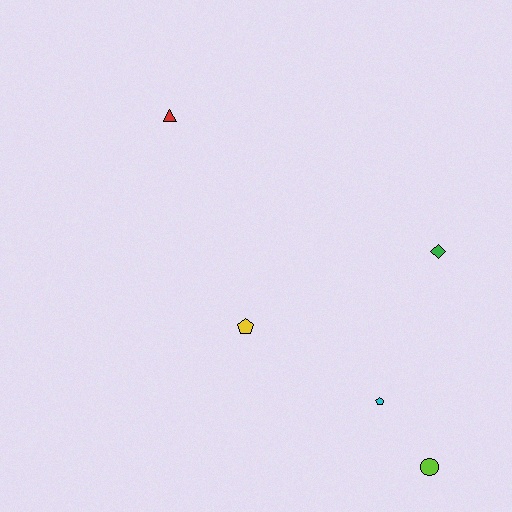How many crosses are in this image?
There are no crosses.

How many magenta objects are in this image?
There are no magenta objects.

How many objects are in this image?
There are 5 objects.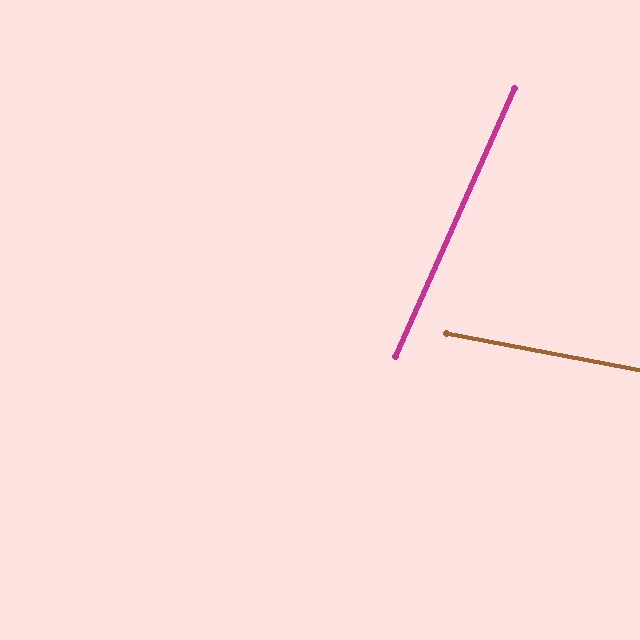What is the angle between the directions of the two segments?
Approximately 77 degrees.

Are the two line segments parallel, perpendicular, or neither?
Neither parallel nor perpendicular — they differ by about 77°.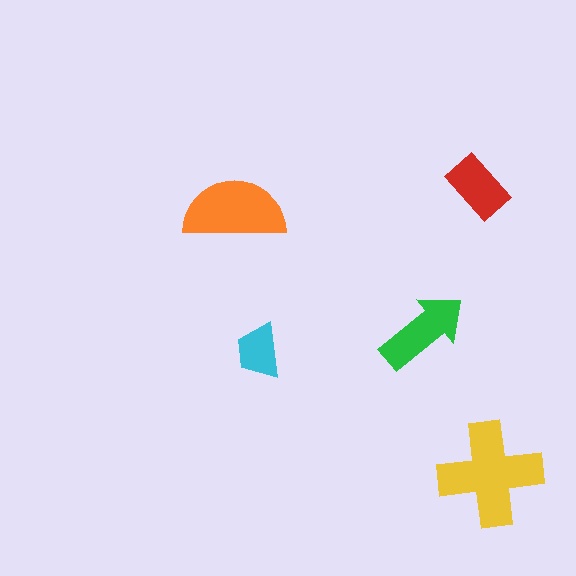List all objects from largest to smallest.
The yellow cross, the orange semicircle, the green arrow, the red rectangle, the cyan trapezoid.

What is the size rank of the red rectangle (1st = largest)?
4th.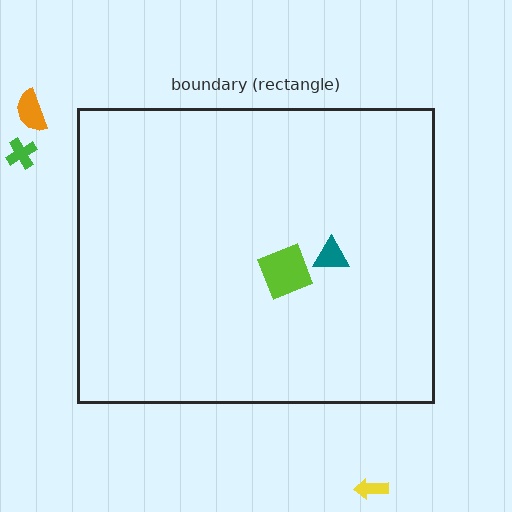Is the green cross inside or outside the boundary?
Outside.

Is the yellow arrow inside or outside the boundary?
Outside.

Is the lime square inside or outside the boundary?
Inside.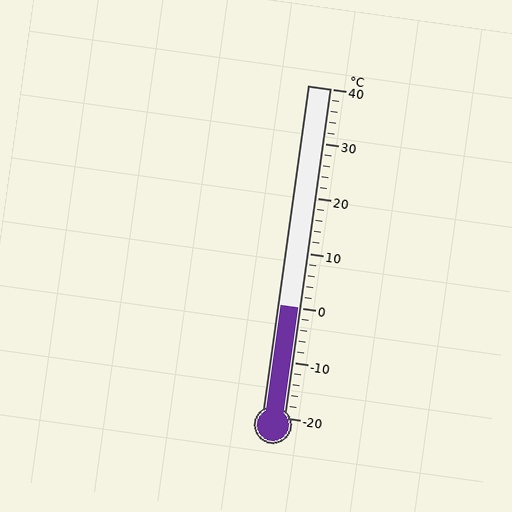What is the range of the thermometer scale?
The thermometer scale ranges from -20°C to 40°C.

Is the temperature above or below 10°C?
The temperature is below 10°C.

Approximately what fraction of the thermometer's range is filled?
The thermometer is filled to approximately 35% of its range.